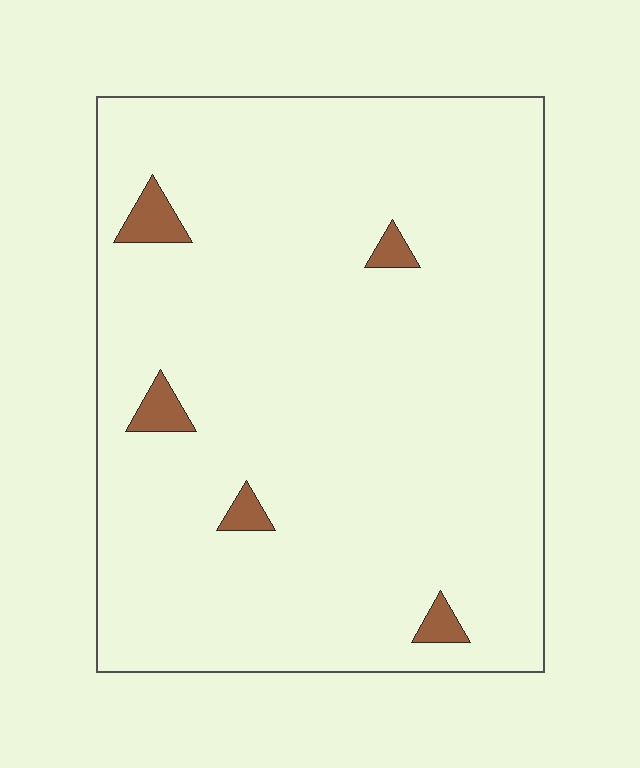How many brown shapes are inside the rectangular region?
5.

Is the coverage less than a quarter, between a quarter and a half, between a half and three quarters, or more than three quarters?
Less than a quarter.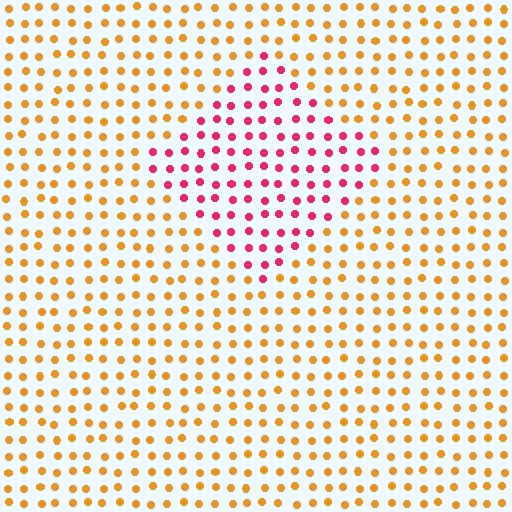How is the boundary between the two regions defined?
The boundary is defined purely by a slight shift in hue (about 60 degrees). Spacing, size, and orientation are identical on both sides.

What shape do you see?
I see a diamond.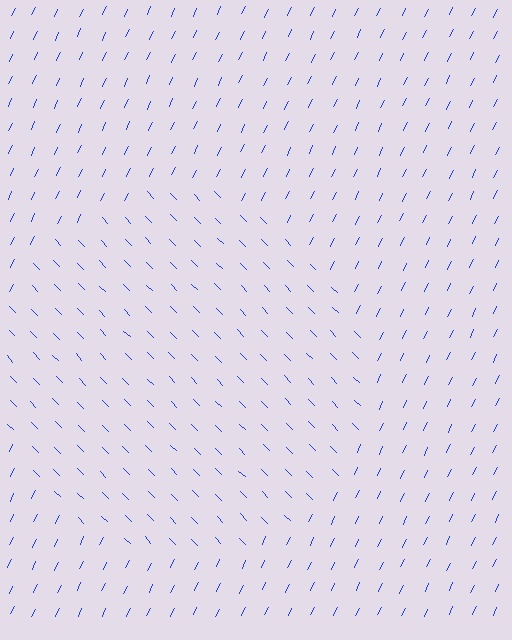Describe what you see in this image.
The image is filled with small blue line segments. A circle region in the image has lines oriented differently from the surrounding lines, creating a visible texture boundary.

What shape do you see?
I see a circle.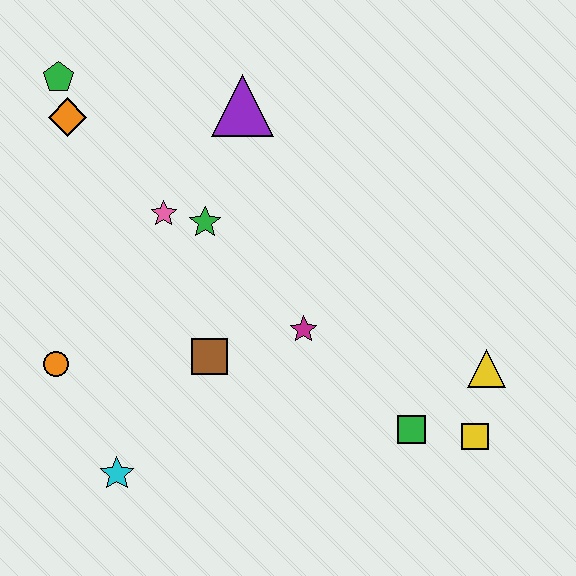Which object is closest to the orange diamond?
The green pentagon is closest to the orange diamond.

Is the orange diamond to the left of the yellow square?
Yes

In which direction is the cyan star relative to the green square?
The cyan star is to the left of the green square.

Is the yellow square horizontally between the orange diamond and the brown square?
No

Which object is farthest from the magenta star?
The green pentagon is farthest from the magenta star.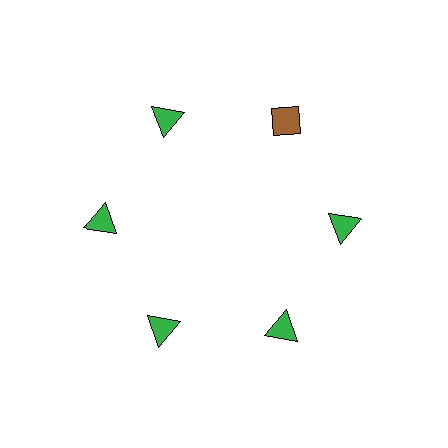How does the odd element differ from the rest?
It differs in both color (brown instead of green) and shape (diamond instead of triangle).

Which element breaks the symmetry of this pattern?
The brown diamond at roughly the 1 o'clock position breaks the symmetry. All other shapes are green triangles.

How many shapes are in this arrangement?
There are 6 shapes arranged in a ring pattern.